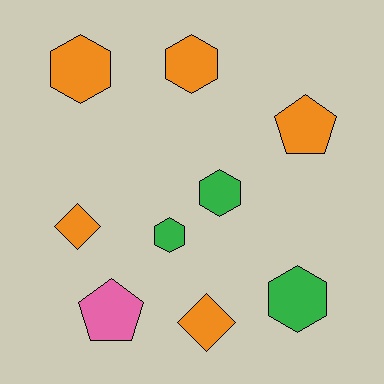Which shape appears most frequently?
Hexagon, with 5 objects.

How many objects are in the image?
There are 9 objects.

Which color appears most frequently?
Orange, with 5 objects.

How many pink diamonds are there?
There are no pink diamonds.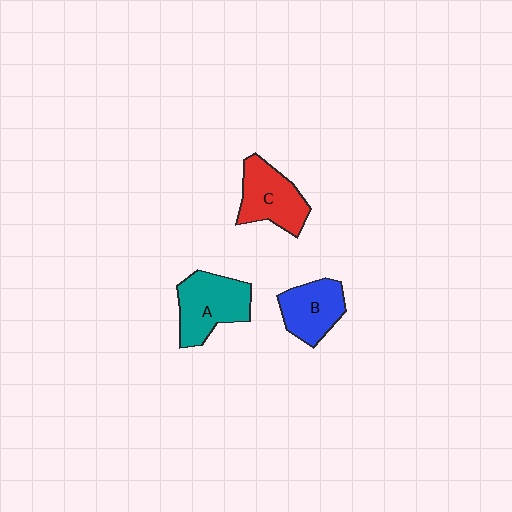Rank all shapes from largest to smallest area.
From largest to smallest: A (teal), C (red), B (blue).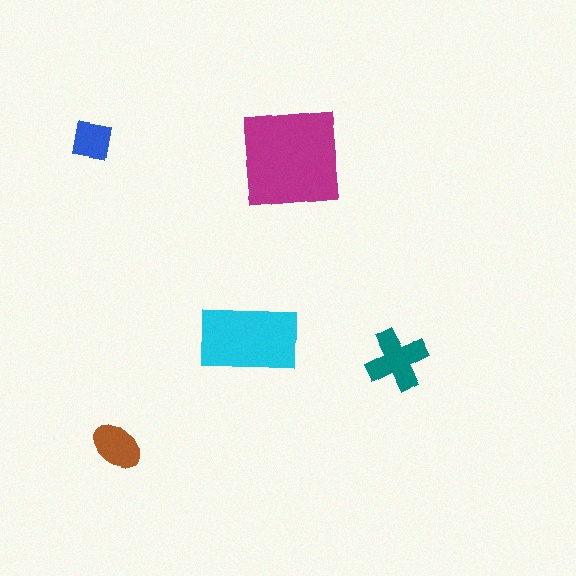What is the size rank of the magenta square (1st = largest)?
1st.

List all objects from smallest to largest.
The blue square, the brown ellipse, the teal cross, the cyan rectangle, the magenta square.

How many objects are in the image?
There are 5 objects in the image.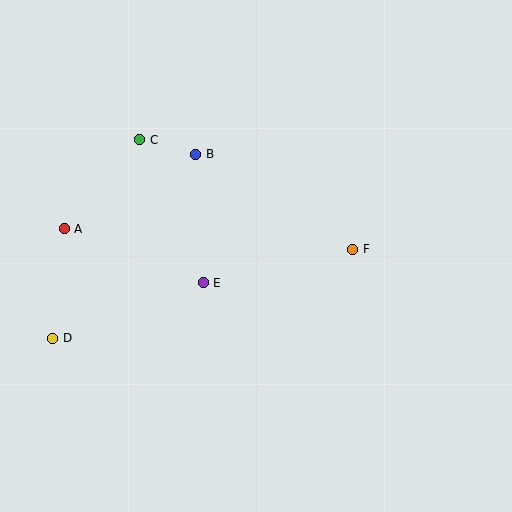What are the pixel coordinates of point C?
Point C is at (140, 140).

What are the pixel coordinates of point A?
Point A is at (64, 229).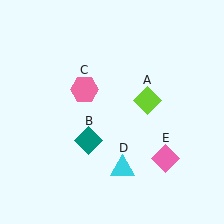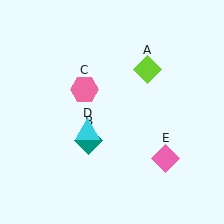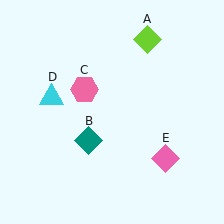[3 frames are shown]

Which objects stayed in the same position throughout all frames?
Teal diamond (object B) and pink hexagon (object C) and pink diamond (object E) remained stationary.